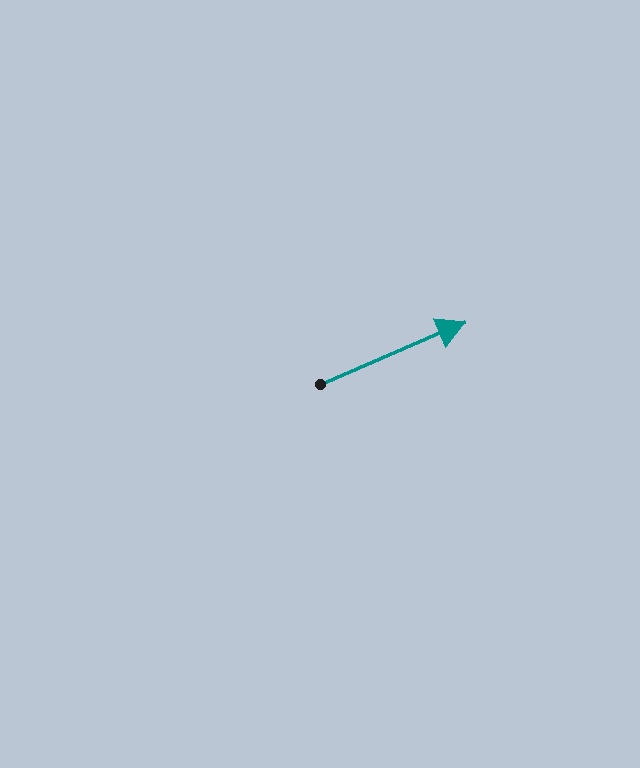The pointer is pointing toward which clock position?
Roughly 2 o'clock.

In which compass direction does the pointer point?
Northeast.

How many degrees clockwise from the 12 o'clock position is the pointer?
Approximately 67 degrees.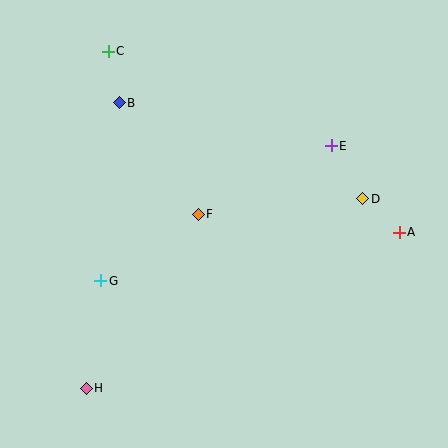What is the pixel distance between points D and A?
The distance between D and A is 50 pixels.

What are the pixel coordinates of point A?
Point A is at (399, 232).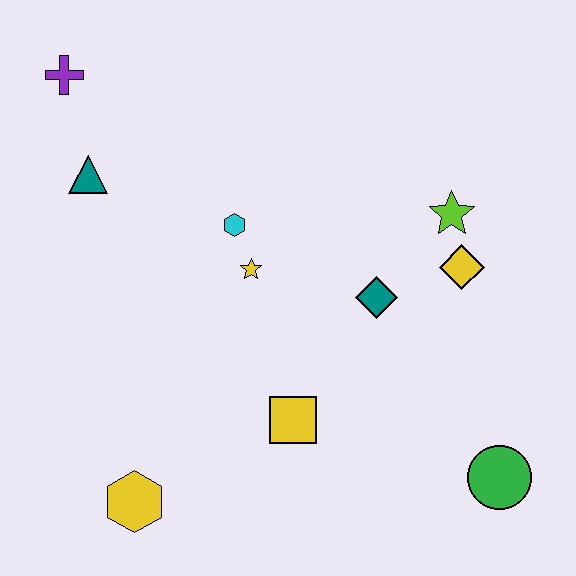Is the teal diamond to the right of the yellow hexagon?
Yes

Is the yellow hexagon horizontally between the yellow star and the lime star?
No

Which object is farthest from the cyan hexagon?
The green circle is farthest from the cyan hexagon.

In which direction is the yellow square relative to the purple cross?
The yellow square is below the purple cross.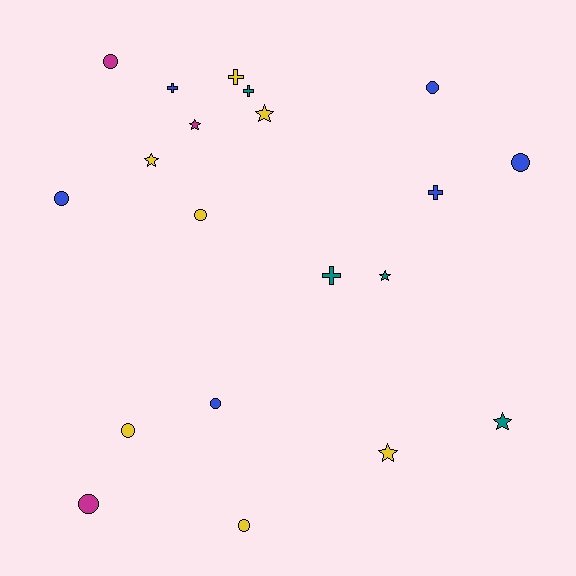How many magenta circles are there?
There are 2 magenta circles.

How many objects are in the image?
There are 20 objects.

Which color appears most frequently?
Yellow, with 7 objects.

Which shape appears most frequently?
Circle, with 9 objects.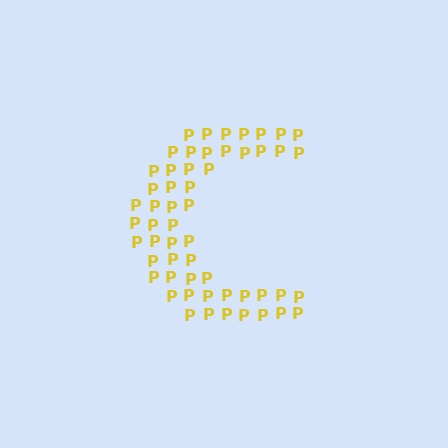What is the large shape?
The large shape is the letter C.